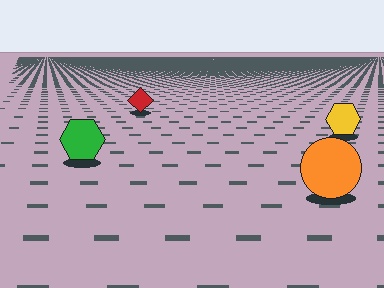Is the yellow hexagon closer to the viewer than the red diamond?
Yes. The yellow hexagon is closer — you can tell from the texture gradient: the ground texture is coarser near it.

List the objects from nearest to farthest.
From nearest to farthest: the orange circle, the green hexagon, the yellow hexagon, the red diamond.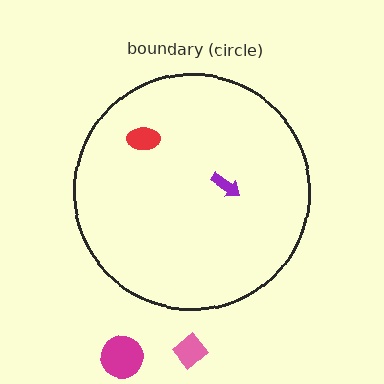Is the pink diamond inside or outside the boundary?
Outside.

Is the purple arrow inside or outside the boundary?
Inside.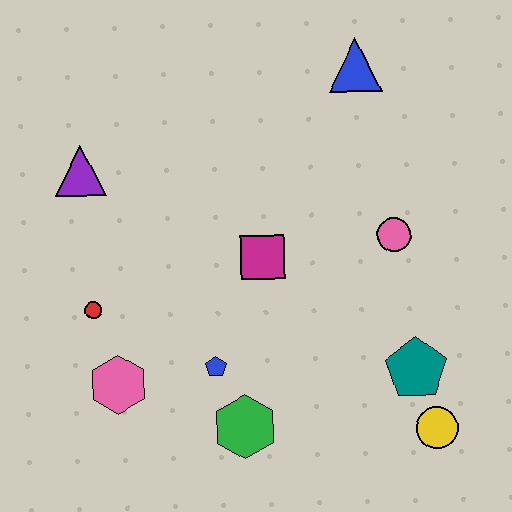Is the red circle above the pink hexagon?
Yes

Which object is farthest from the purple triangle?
The yellow circle is farthest from the purple triangle.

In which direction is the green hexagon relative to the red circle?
The green hexagon is to the right of the red circle.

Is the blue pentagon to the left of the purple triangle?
No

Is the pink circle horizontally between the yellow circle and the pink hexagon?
Yes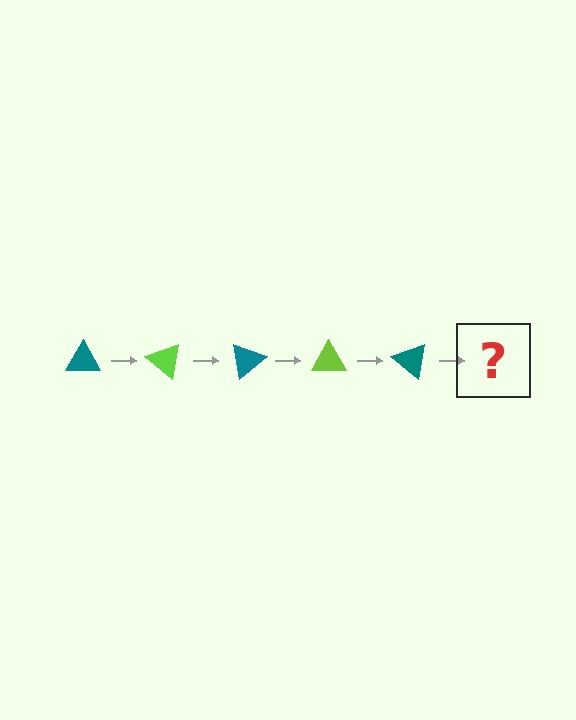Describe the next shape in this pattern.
It should be a lime triangle, rotated 200 degrees from the start.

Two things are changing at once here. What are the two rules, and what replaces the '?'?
The two rules are that it rotates 40 degrees each step and the color cycles through teal and lime. The '?' should be a lime triangle, rotated 200 degrees from the start.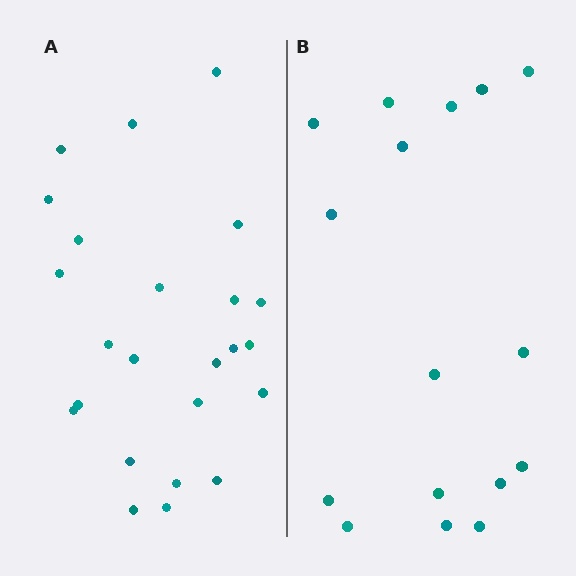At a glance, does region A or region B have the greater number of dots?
Region A (the left region) has more dots.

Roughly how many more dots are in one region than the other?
Region A has roughly 8 or so more dots than region B.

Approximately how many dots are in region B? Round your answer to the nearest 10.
About 20 dots. (The exact count is 16, which rounds to 20.)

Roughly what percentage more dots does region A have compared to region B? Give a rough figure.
About 50% more.